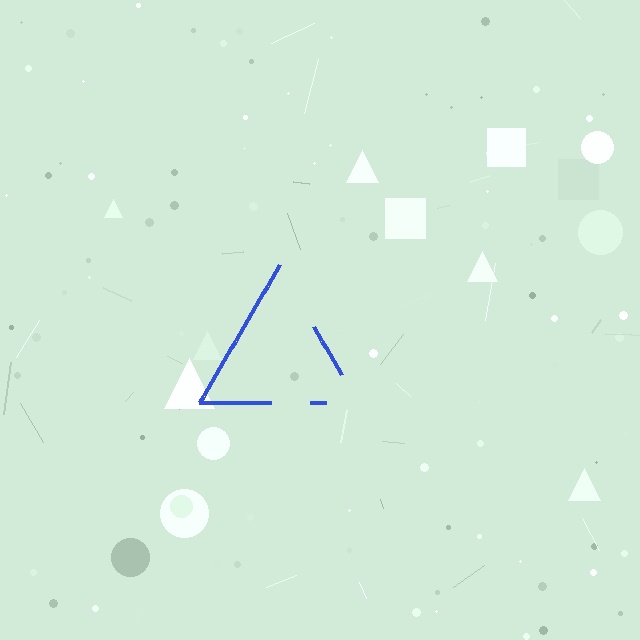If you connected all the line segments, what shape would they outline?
They would outline a triangle.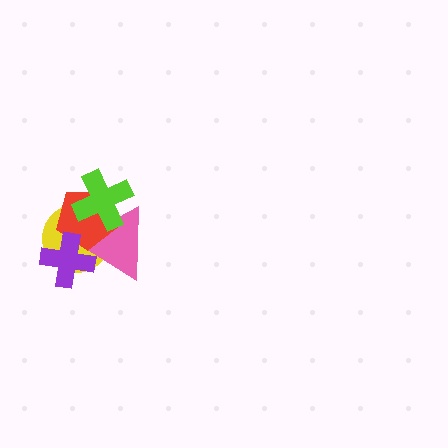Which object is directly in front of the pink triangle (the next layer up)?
The red pentagon is directly in front of the pink triangle.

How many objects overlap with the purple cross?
3 objects overlap with the purple cross.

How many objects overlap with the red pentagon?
4 objects overlap with the red pentagon.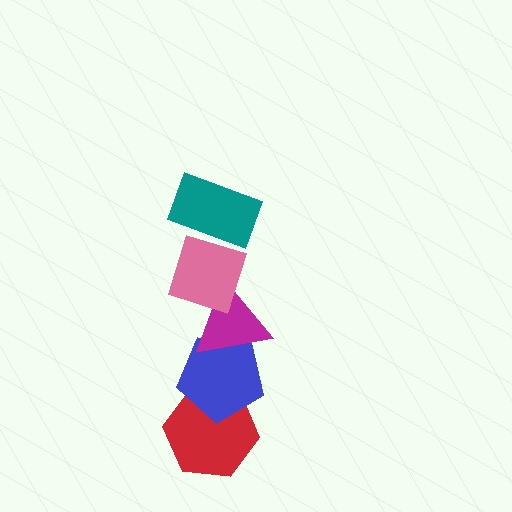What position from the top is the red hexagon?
The red hexagon is 5th from the top.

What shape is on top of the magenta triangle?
The pink diamond is on top of the magenta triangle.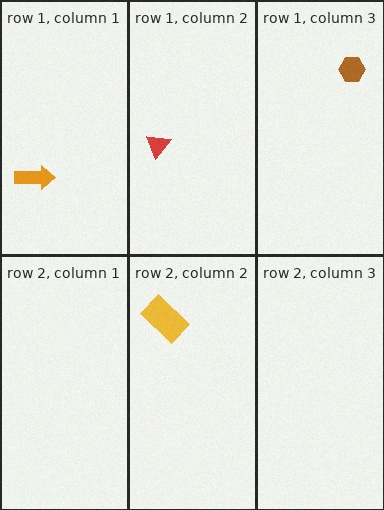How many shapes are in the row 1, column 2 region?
1.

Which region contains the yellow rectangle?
The row 2, column 2 region.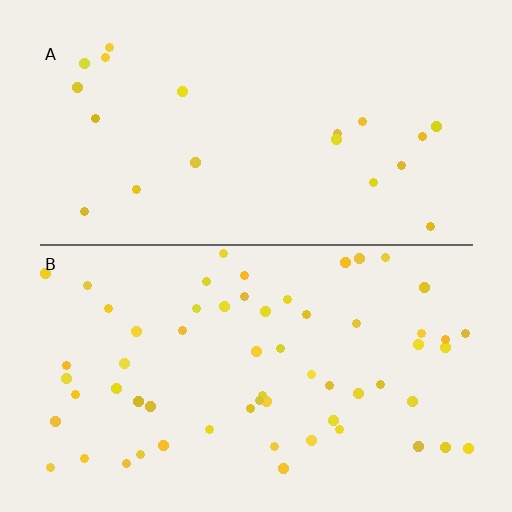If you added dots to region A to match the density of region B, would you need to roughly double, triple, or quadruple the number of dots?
Approximately triple.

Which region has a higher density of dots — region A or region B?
B (the bottom).